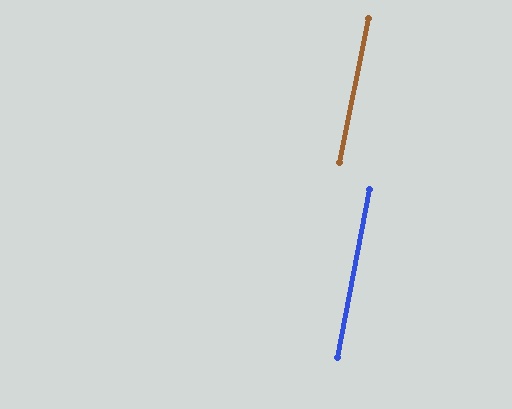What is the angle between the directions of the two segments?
Approximately 1 degree.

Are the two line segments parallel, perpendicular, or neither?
Parallel — their directions differ by only 0.9°.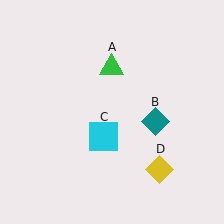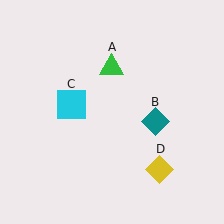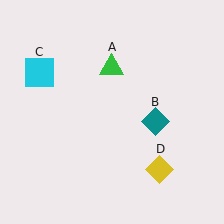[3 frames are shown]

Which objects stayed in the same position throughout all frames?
Green triangle (object A) and teal diamond (object B) and yellow diamond (object D) remained stationary.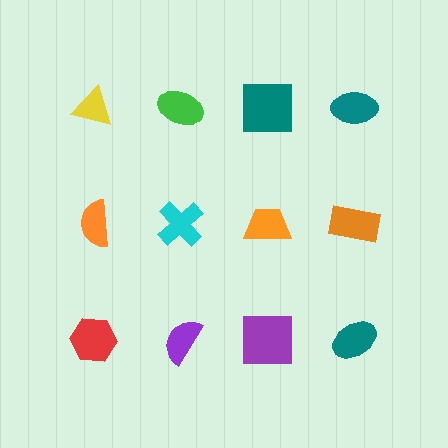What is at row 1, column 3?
A teal square.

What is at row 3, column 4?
A teal ellipse.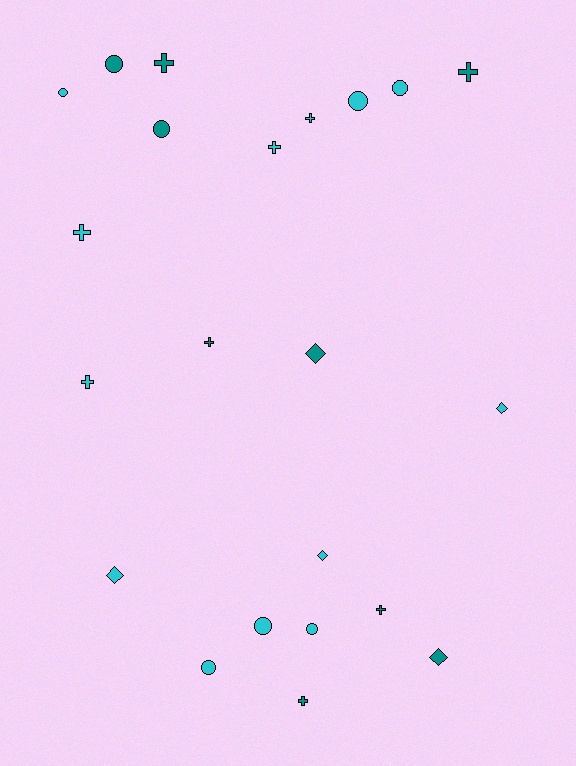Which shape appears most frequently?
Cross, with 9 objects.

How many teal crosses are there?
There are 5 teal crosses.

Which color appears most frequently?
Cyan, with 13 objects.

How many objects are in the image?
There are 22 objects.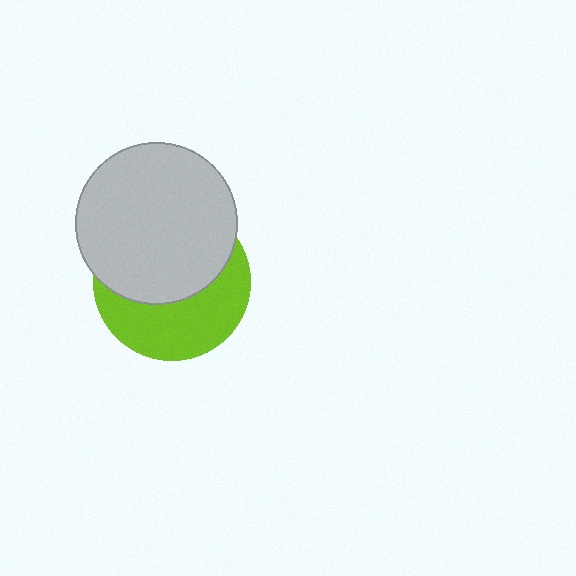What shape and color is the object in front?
The object in front is a light gray circle.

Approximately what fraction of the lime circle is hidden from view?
Roughly 55% of the lime circle is hidden behind the light gray circle.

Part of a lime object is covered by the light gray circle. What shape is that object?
It is a circle.